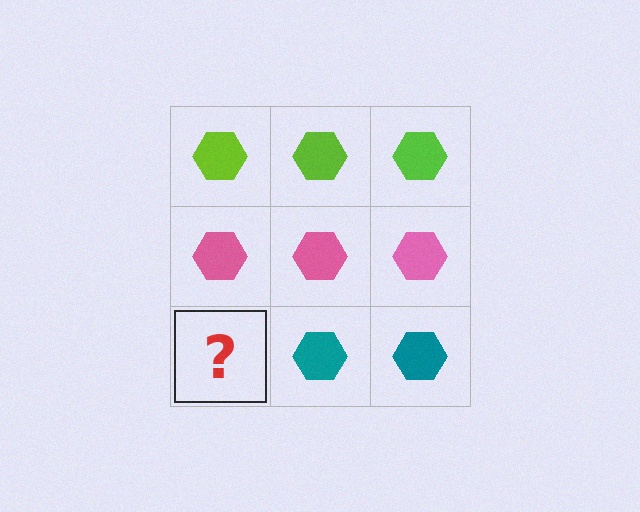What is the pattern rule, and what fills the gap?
The rule is that each row has a consistent color. The gap should be filled with a teal hexagon.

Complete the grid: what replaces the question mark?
The question mark should be replaced with a teal hexagon.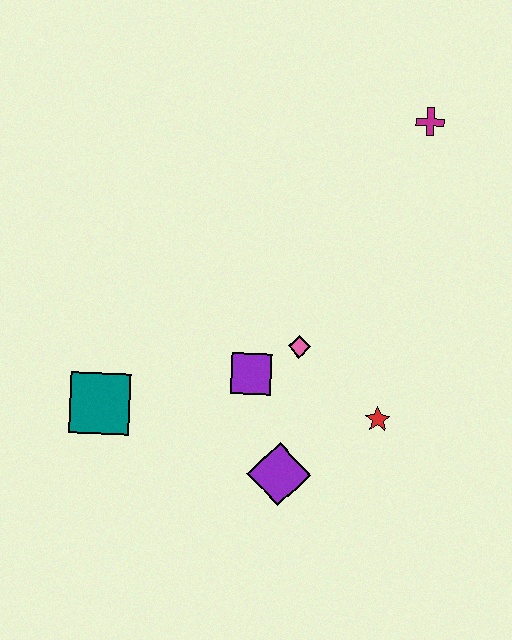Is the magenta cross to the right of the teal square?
Yes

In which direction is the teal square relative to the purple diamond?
The teal square is to the left of the purple diamond.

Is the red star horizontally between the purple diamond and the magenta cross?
Yes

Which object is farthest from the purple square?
The magenta cross is farthest from the purple square.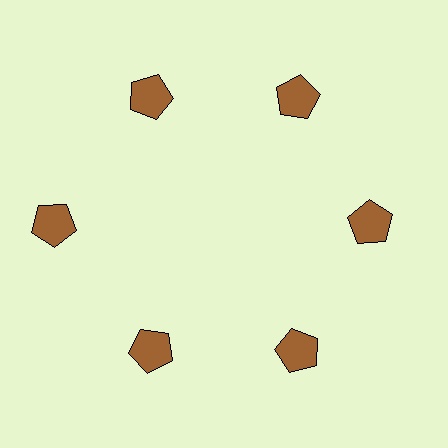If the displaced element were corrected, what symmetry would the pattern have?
It would have 6-fold rotational symmetry — the pattern would map onto itself every 60 degrees.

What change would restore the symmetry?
The symmetry would be restored by moving it inward, back onto the ring so that all 6 pentagons sit at equal angles and equal distance from the center.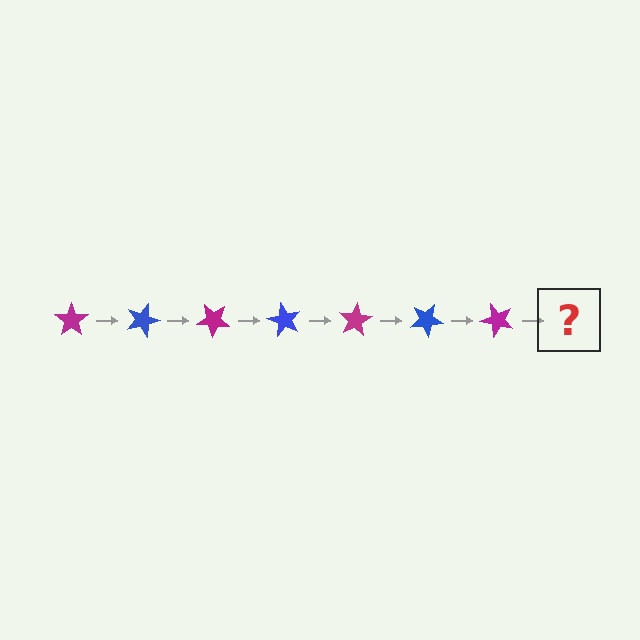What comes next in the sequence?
The next element should be a blue star, rotated 140 degrees from the start.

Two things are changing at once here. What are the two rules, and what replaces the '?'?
The two rules are that it rotates 20 degrees each step and the color cycles through magenta and blue. The '?' should be a blue star, rotated 140 degrees from the start.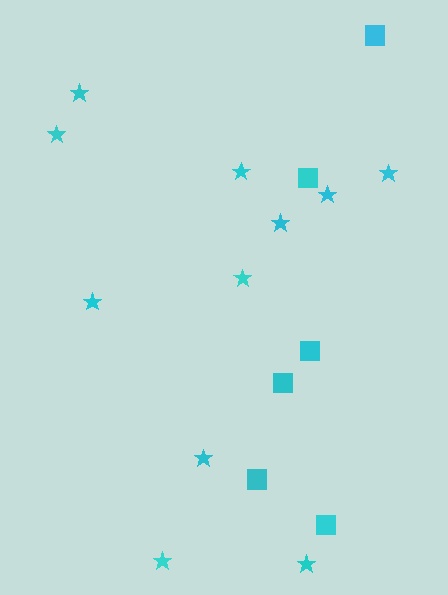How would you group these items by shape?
There are 2 groups: one group of stars (11) and one group of squares (6).